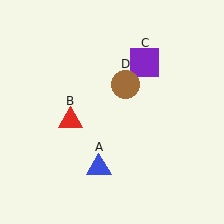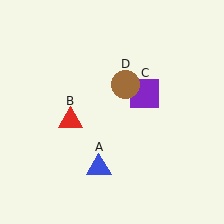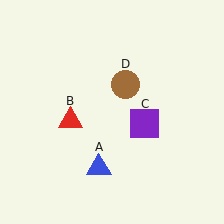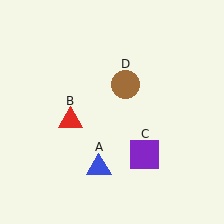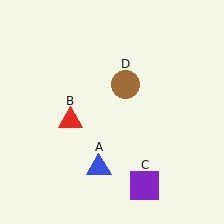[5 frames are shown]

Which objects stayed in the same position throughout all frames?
Blue triangle (object A) and red triangle (object B) and brown circle (object D) remained stationary.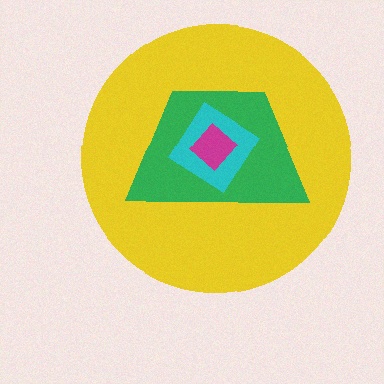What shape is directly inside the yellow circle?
The green trapezoid.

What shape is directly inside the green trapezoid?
The cyan diamond.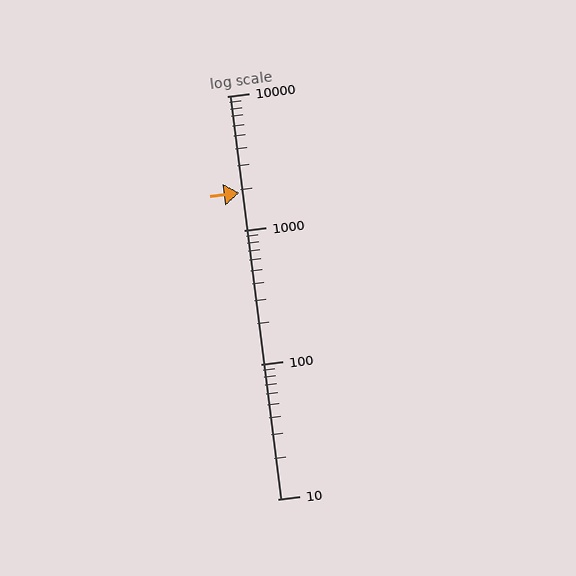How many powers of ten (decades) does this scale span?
The scale spans 3 decades, from 10 to 10000.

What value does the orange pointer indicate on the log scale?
The pointer indicates approximately 1900.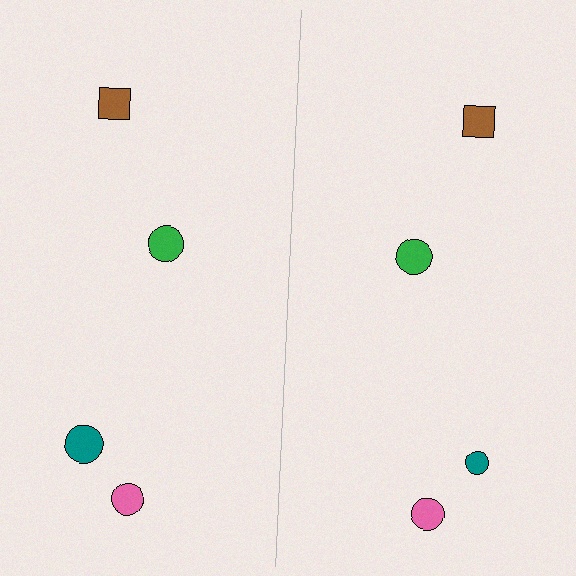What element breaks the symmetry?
The teal circle on the right side has a different size than its mirror counterpart.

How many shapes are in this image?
There are 8 shapes in this image.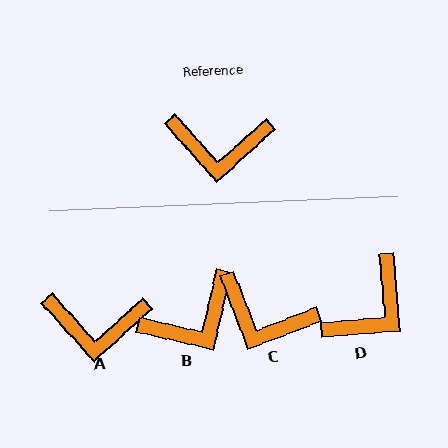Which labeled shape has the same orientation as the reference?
A.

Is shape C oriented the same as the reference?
No, it is off by about 21 degrees.